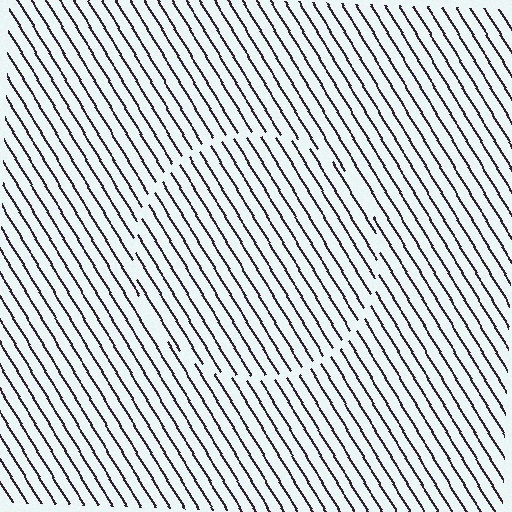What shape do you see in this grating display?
An illusory circle. The interior of the shape contains the same grating, shifted by half a period — the contour is defined by the phase discontinuity where line-ends from the inner and outer gratings abut.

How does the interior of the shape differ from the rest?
The interior of the shape contains the same grating, shifted by half a period — the contour is defined by the phase discontinuity where line-ends from the inner and outer gratings abut.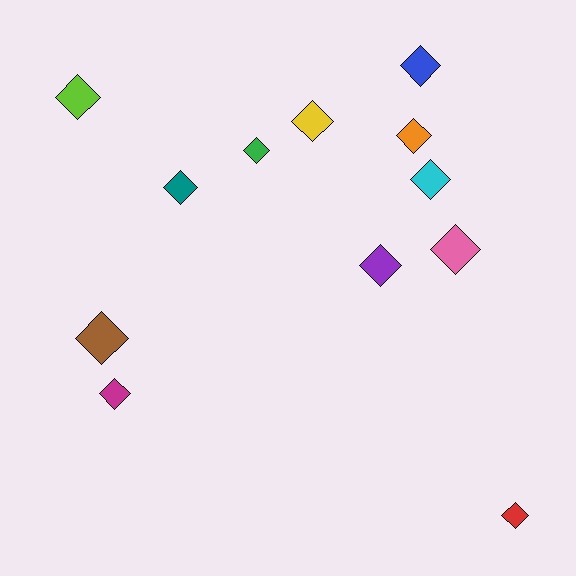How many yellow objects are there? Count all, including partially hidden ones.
There is 1 yellow object.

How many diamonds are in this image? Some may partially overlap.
There are 12 diamonds.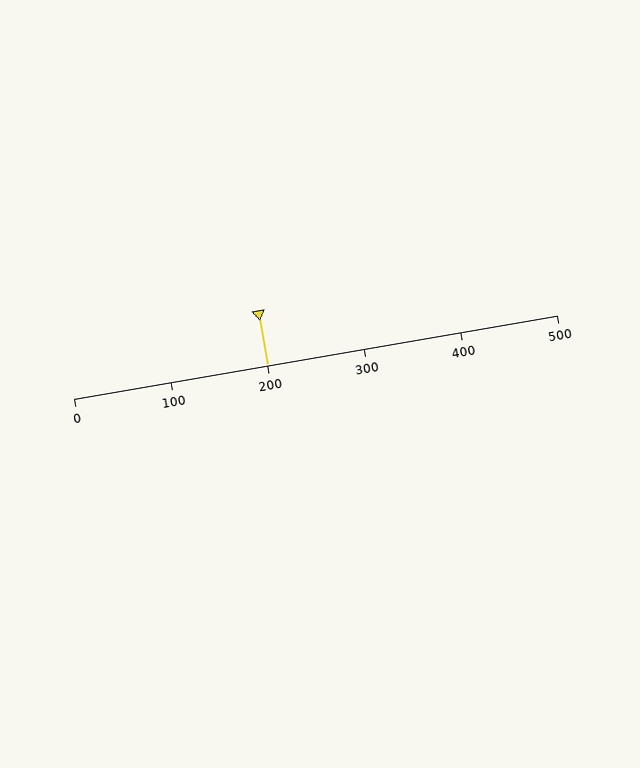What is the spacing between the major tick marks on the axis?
The major ticks are spaced 100 apart.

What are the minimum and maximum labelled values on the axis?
The axis runs from 0 to 500.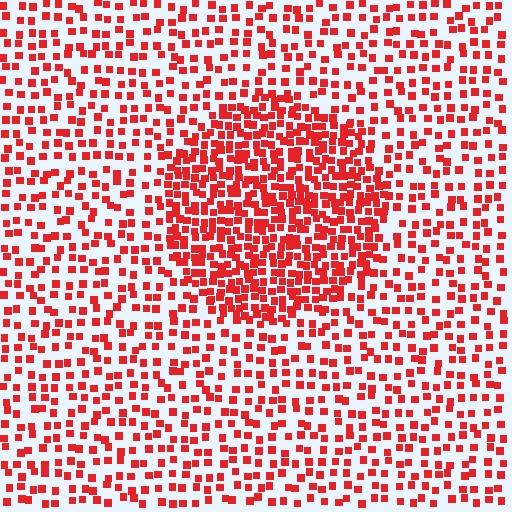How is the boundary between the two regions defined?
The boundary is defined by a change in element density (approximately 2.1x ratio). All elements are the same color, size, and shape.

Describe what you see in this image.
The image contains small red elements arranged at two different densities. A circle-shaped region is visible where the elements are more densely packed than the surrounding area.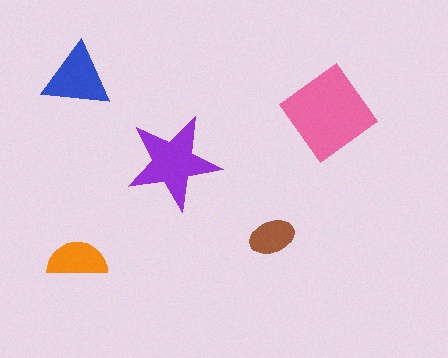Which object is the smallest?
The brown ellipse.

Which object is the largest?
The pink diamond.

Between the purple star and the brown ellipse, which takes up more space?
The purple star.